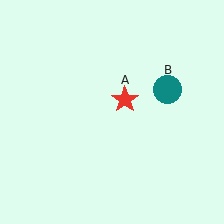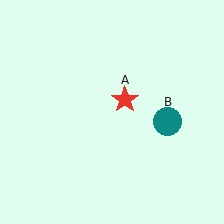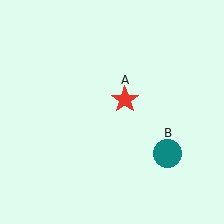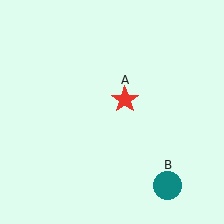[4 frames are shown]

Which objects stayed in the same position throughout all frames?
Red star (object A) remained stationary.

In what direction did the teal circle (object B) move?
The teal circle (object B) moved down.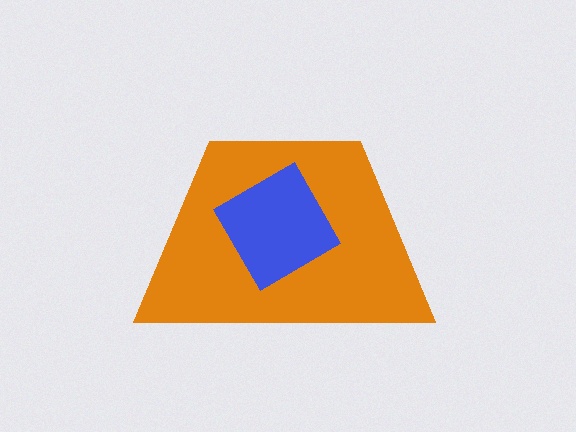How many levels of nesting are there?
2.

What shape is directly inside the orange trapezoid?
The blue diamond.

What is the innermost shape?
The blue diamond.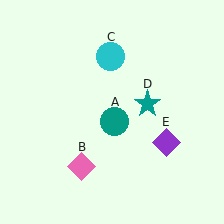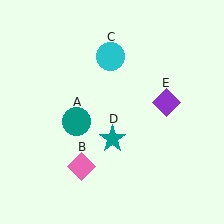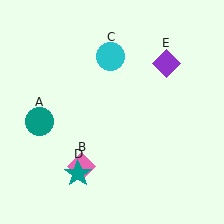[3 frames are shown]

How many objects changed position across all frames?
3 objects changed position: teal circle (object A), teal star (object D), purple diamond (object E).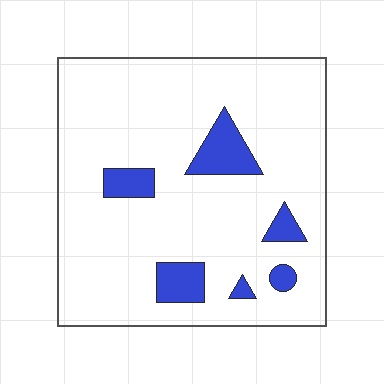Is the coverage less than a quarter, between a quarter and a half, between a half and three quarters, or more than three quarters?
Less than a quarter.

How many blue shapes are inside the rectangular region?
6.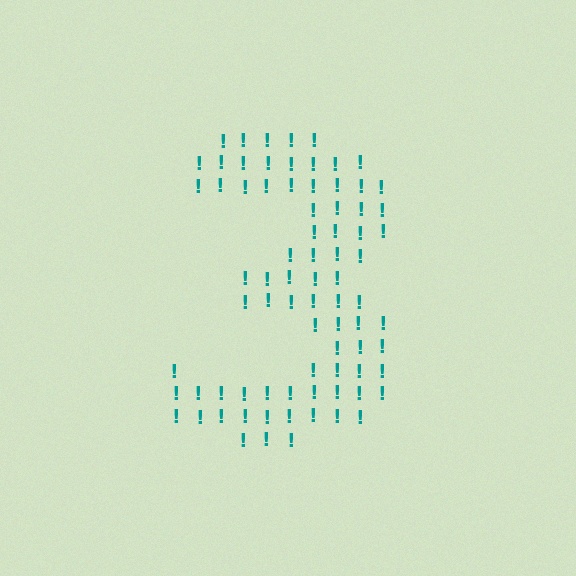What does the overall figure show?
The overall figure shows the digit 3.